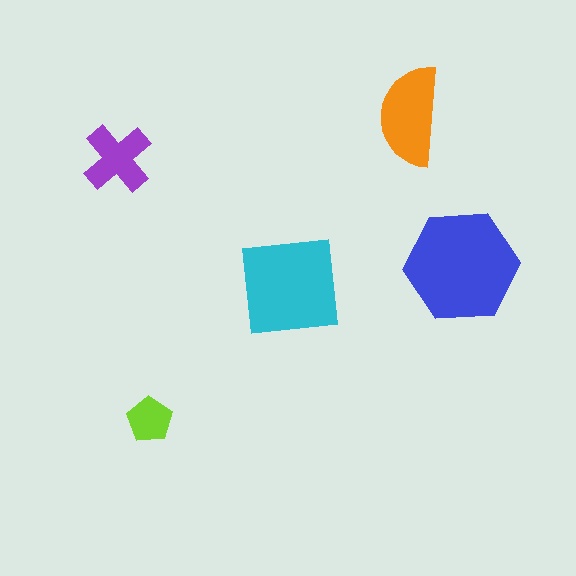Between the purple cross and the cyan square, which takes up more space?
The cyan square.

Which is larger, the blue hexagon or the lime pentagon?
The blue hexagon.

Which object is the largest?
The blue hexagon.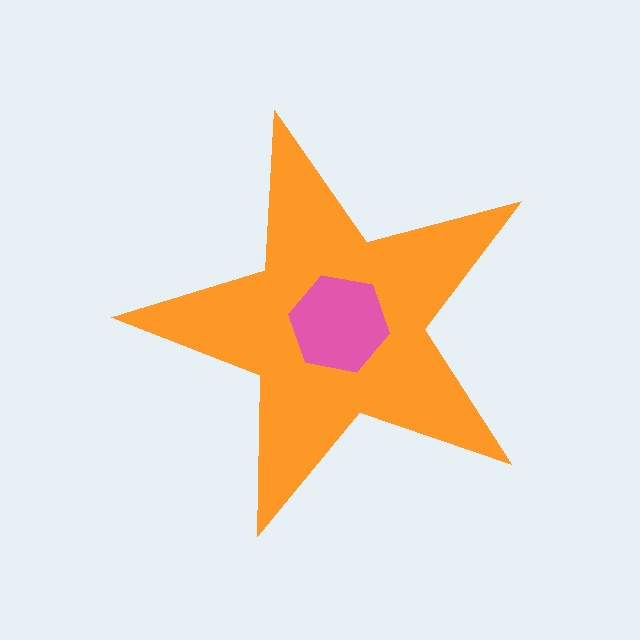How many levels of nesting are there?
2.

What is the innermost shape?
The pink hexagon.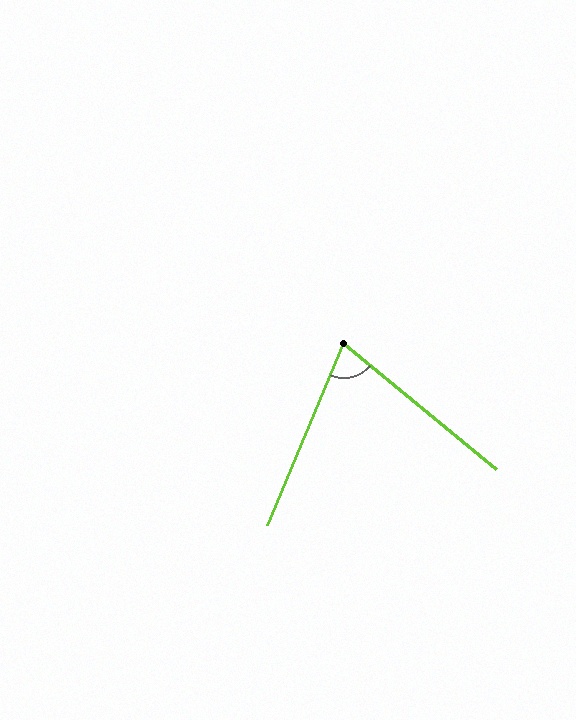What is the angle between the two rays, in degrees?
Approximately 73 degrees.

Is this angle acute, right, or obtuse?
It is acute.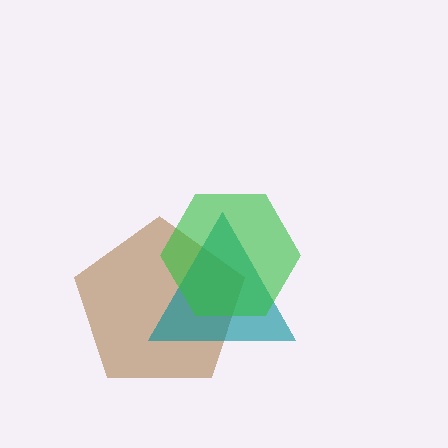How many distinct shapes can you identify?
There are 3 distinct shapes: a brown pentagon, a teal triangle, a green hexagon.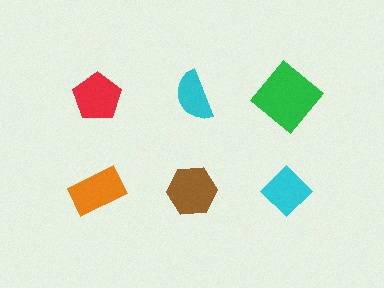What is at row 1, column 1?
A red pentagon.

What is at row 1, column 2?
A cyan semicircle.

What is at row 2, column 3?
A cyan diamond.